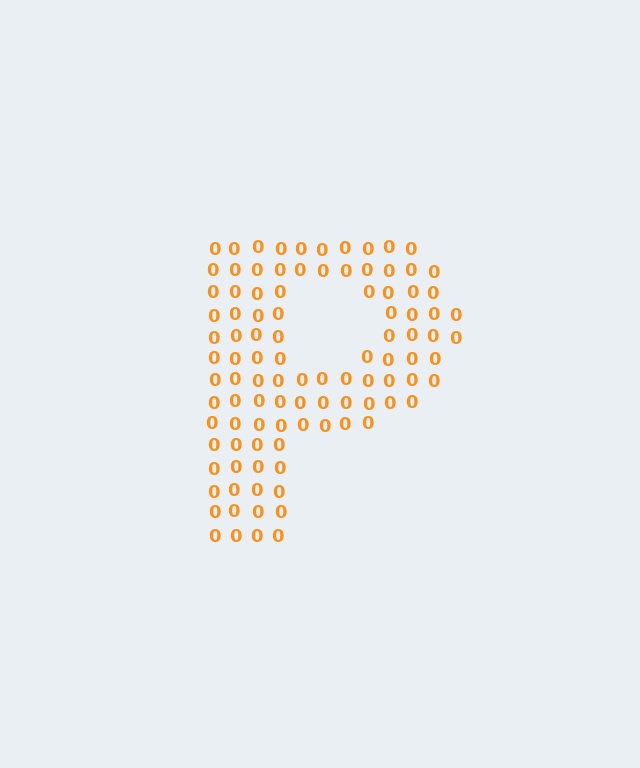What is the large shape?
The large shape is the letter P.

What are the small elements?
The small elements are digit 0's.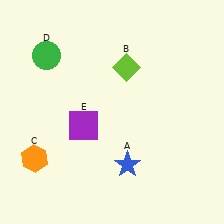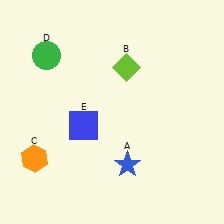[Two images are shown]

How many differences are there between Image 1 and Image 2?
There is 1 difference between the two images.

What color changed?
The square (E) changed from purple in Image 1 to blue in Image 2.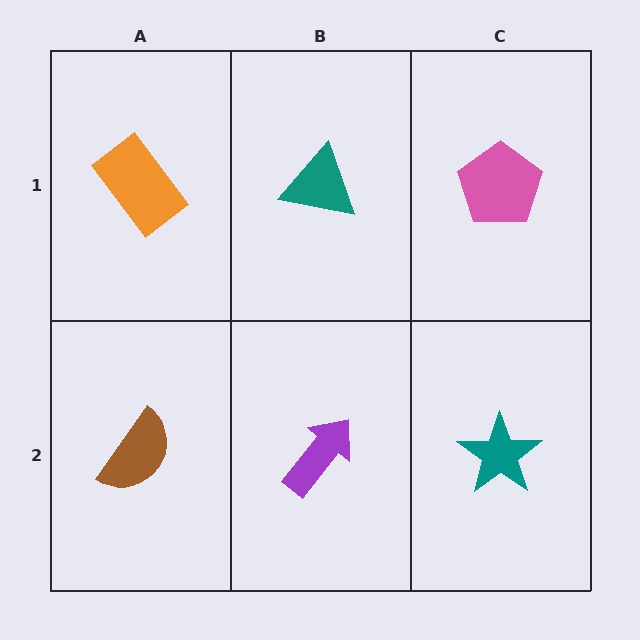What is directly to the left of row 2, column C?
A purple arrow.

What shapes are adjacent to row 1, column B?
A purple arrow (row 2, column B), an orange rectangle (row 1, column A), a pink pentagon (row 1, column C).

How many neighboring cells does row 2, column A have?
2.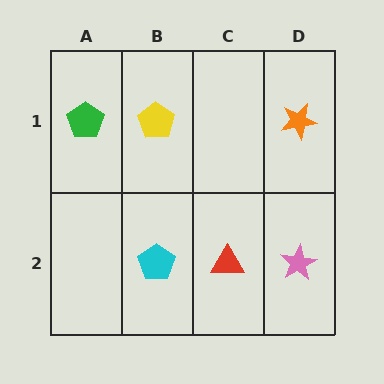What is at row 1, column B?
A yellow pentagon.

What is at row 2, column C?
A red triangle.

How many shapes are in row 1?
3 shapes.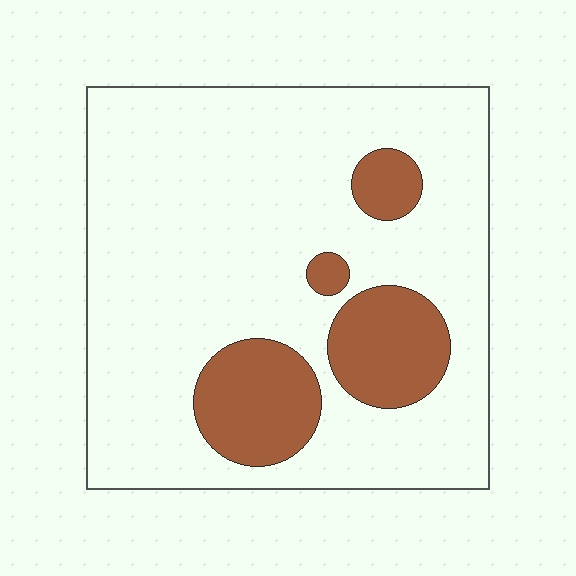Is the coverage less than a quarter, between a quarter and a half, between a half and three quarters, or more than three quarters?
Less than a quarter.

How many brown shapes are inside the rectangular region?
4.